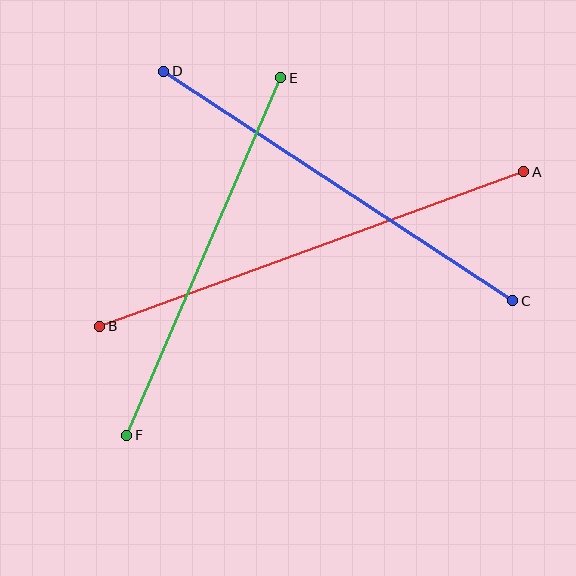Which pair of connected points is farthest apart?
Points A and B are farthest apart.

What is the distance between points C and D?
The distance is approximately 418 pixels.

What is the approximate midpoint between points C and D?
The midpoint is at approximately (338, 186) pixels.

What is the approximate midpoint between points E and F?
The midpoint is at approximately (204, 256) pixels.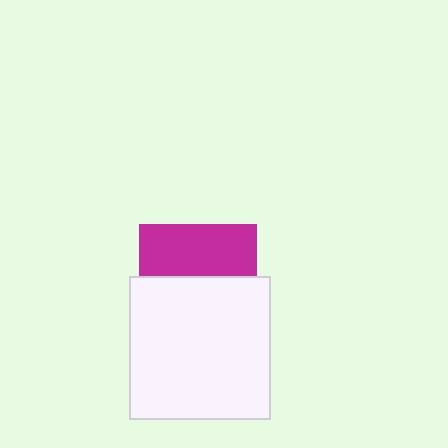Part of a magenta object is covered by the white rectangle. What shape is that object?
It is a square.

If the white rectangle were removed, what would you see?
You would see the complete magenta square.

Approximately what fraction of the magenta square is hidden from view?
Roughly 56% of the magenta square is hidden behind the white rectangle.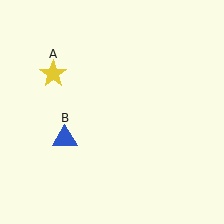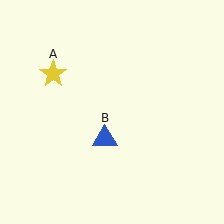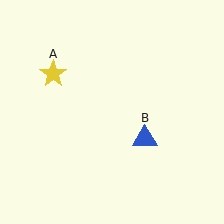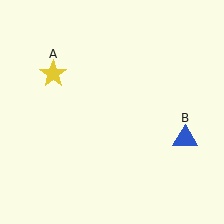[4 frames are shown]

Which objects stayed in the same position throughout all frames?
Yellow star (object A) remained stationary.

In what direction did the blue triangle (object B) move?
The blue triangle (object B) moved right.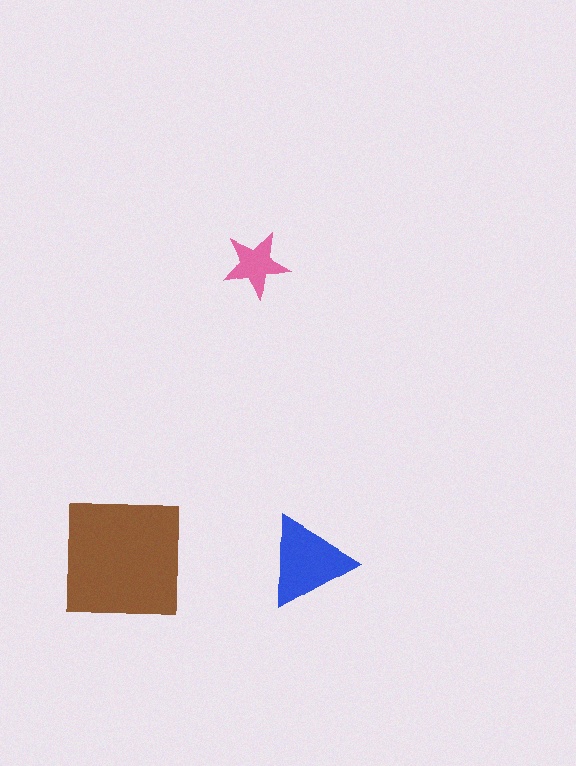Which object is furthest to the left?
The brown square is leftmost.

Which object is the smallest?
The pink star.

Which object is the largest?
The brown square.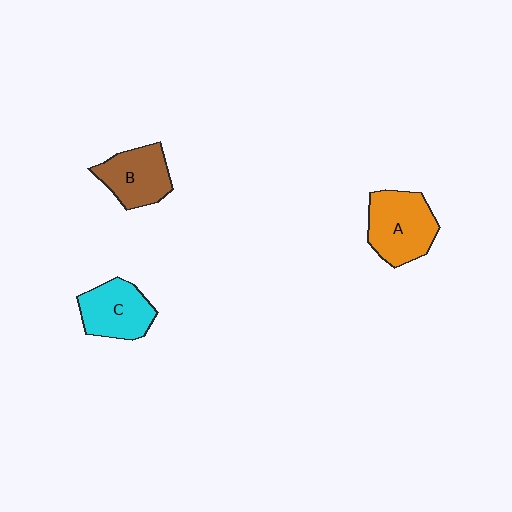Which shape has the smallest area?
Shape B (brown).